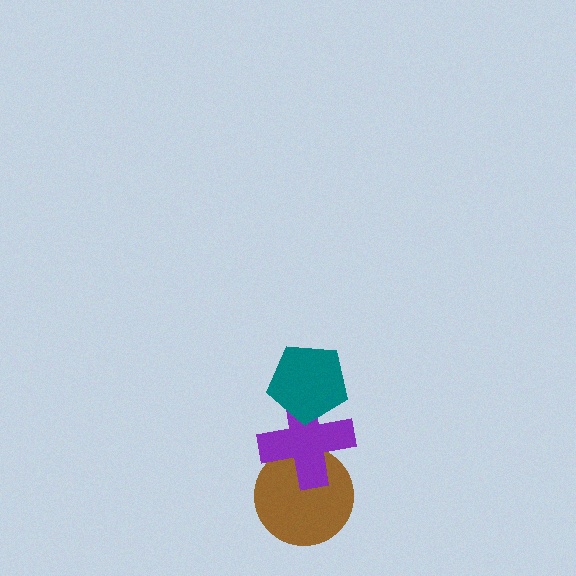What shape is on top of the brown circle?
The purple cross is on top of the brown circle.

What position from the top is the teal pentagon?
The teal pentagon is 1st from the top.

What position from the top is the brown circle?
The brown circle is 3rd from the top.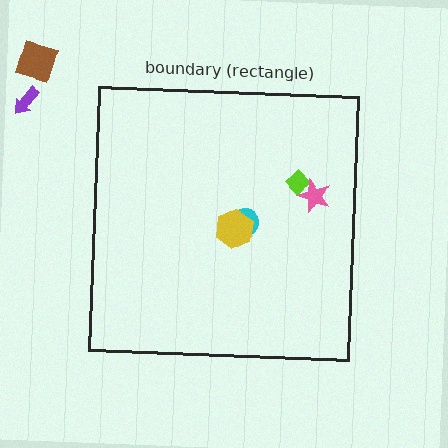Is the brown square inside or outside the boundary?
Outside.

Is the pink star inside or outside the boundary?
Inside.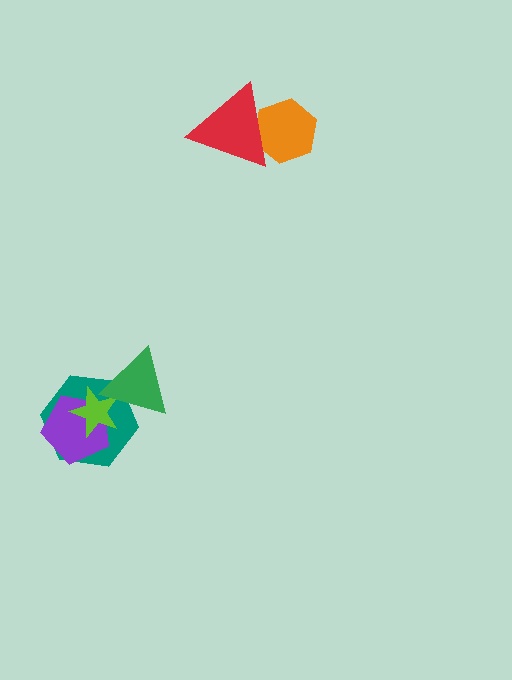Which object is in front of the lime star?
The green triangle is in front of the lime star.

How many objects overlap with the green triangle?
2 objects overlap with the green triangle.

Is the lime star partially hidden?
Yes, it is partially covered by another shape.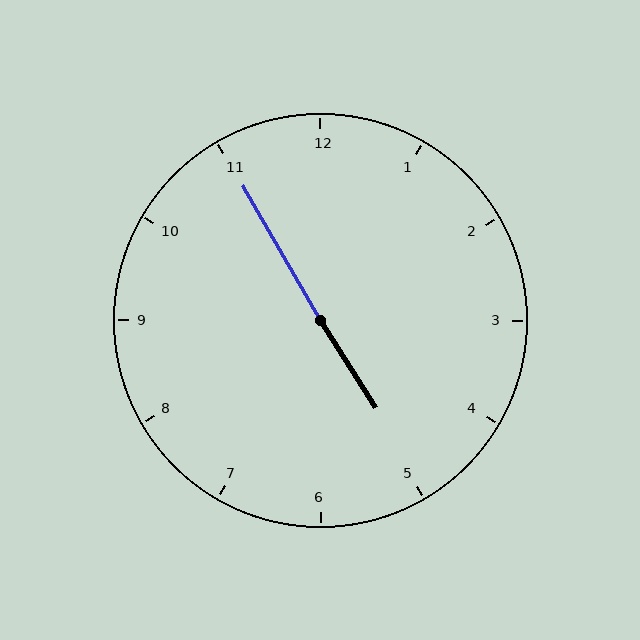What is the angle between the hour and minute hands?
Approximately 178 degrees.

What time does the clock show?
4:55.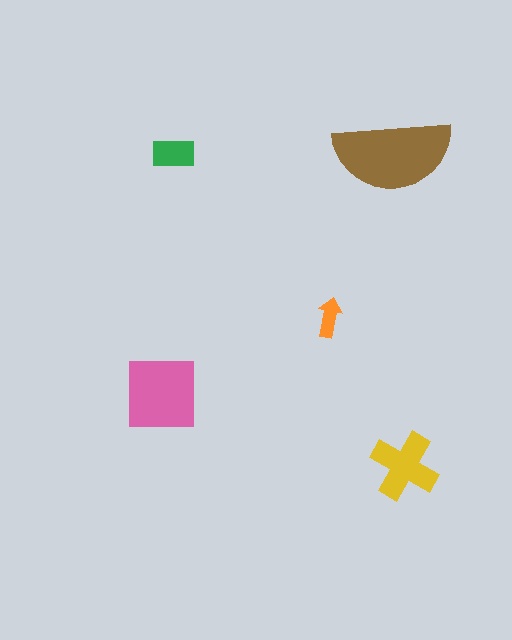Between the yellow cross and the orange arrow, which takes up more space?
The yellow cross.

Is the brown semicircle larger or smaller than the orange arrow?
Larger.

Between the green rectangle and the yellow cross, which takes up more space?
The yellow cross.